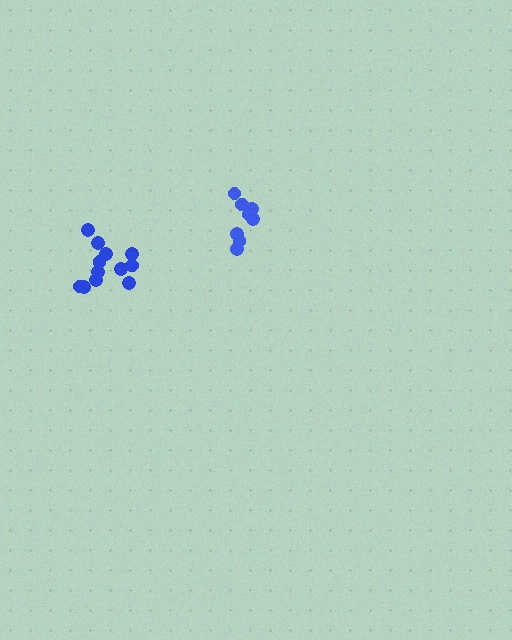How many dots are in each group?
Group 1: 12 dots, Group 2: 8 dots (20 total).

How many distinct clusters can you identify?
There are 2 distinct clusters.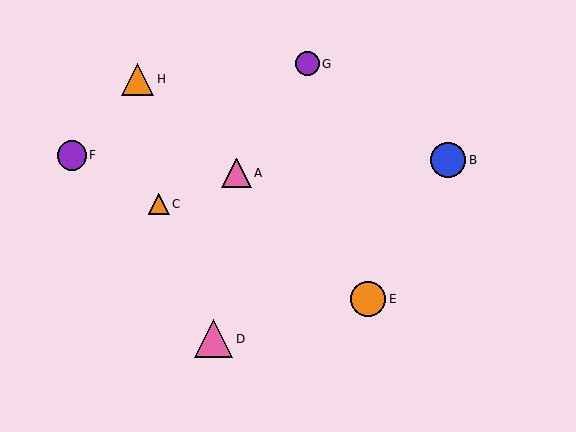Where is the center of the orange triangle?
The center of the orange triangle is at (138, 79).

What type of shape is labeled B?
Shape B is a blue circle.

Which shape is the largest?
The pink triangle (labeled D) is the largest.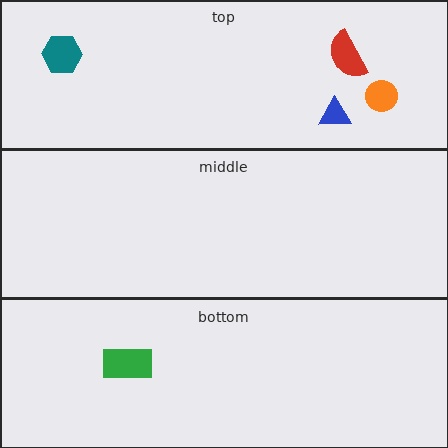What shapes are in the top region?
The teal hexagon, the red semicircle, the blue triangle, the orange circle.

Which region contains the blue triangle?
The top region.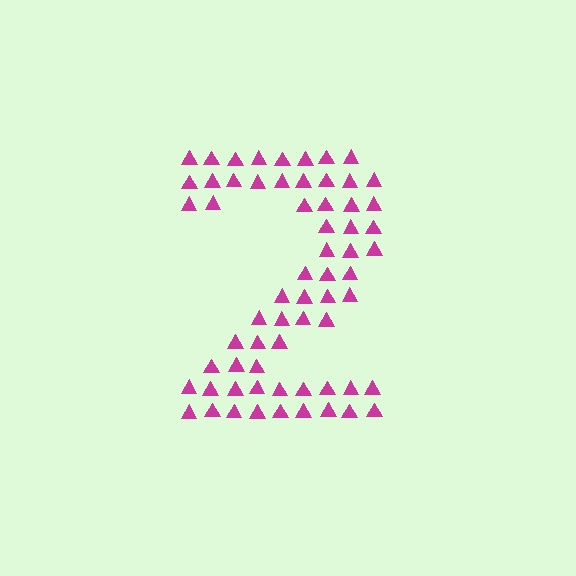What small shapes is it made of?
It is made of small triangles.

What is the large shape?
The large shape is the digit 2.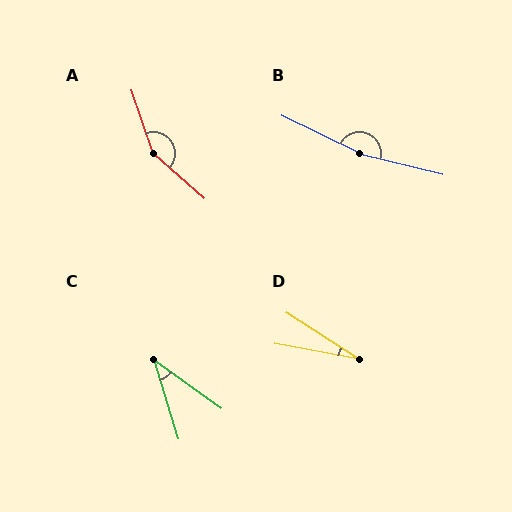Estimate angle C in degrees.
Approximately 37 degrees.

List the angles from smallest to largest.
D (22°), C (37°), A (150°), B (168°).